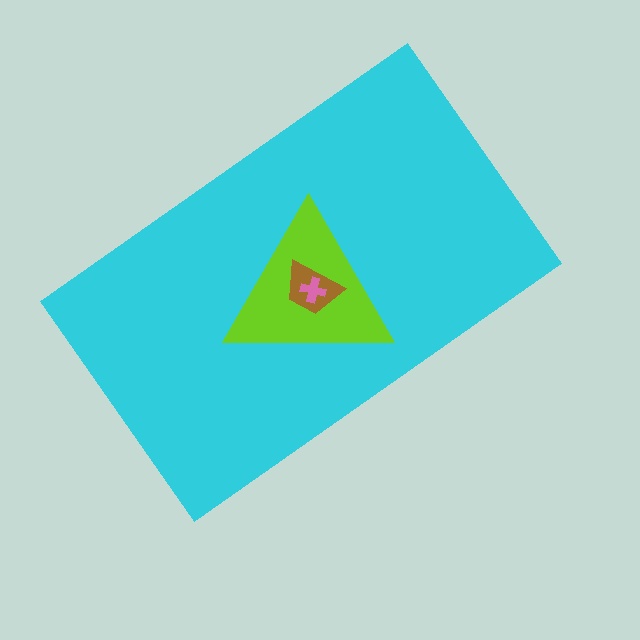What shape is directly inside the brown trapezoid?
The pink cross.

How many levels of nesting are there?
4.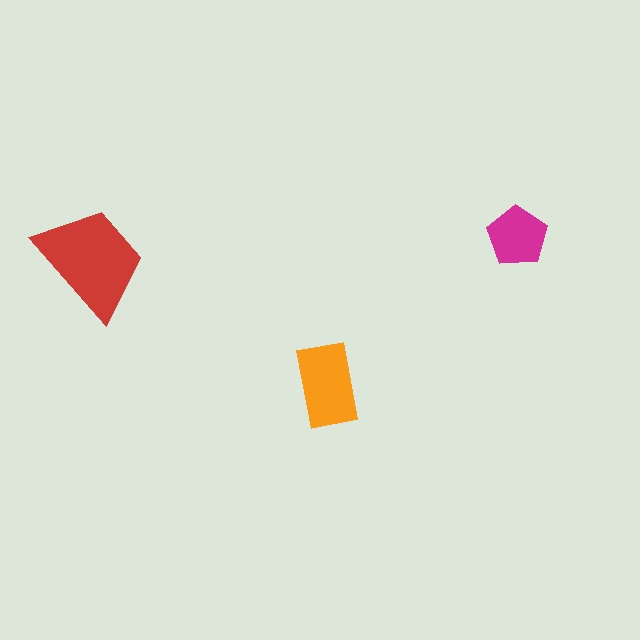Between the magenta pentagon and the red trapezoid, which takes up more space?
The red trapezoid.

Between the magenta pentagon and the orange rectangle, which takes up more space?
The orange rectangle.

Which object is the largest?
The red trapezoid.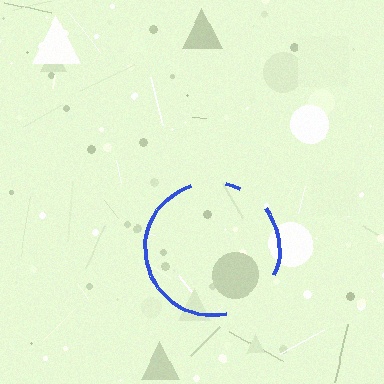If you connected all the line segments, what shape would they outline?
They would outline a circle.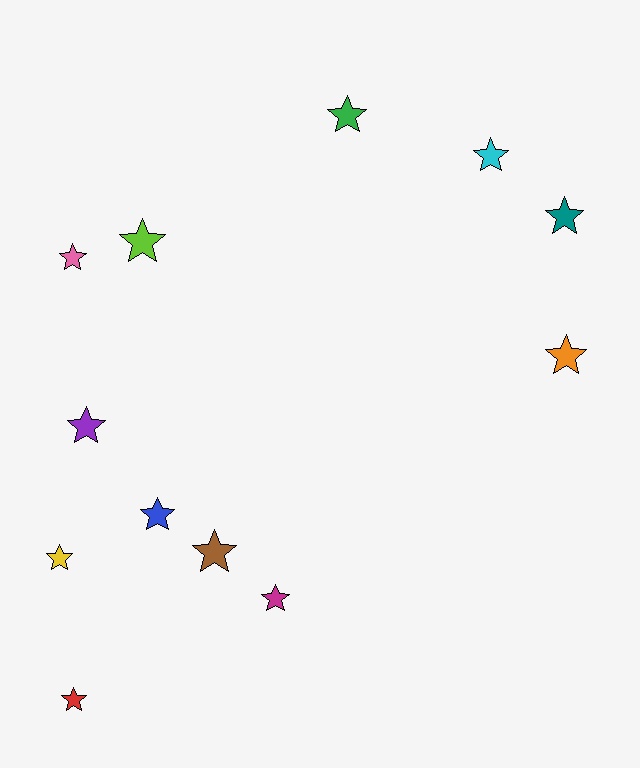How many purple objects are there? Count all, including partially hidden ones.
There is 1 purple object.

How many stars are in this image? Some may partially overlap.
There are 12 stars.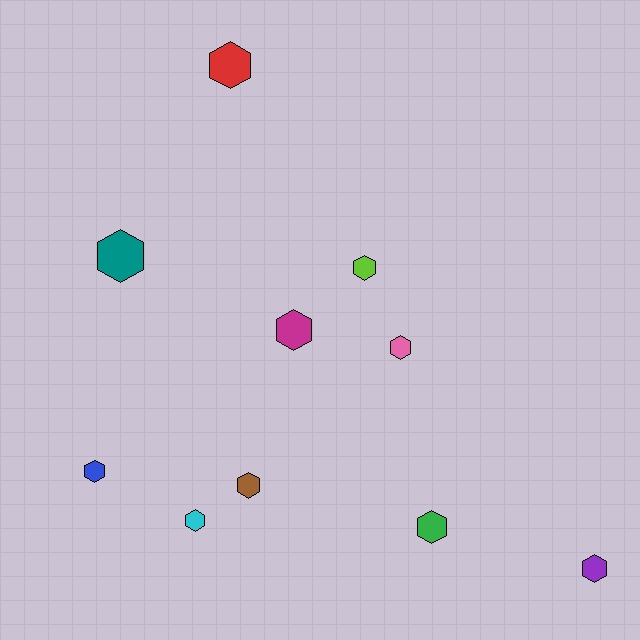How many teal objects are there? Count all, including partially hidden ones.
There is 1 teal object.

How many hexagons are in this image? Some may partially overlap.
There are 10 hexagons.